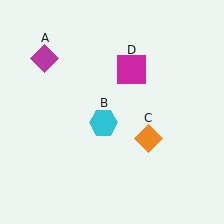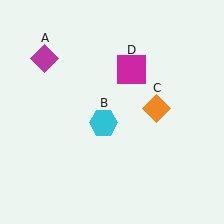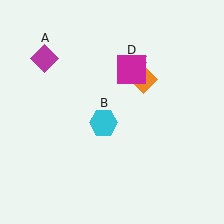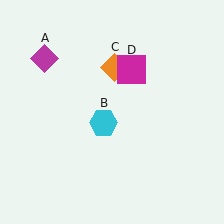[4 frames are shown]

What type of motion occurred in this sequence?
The orange diamond (object C) rotated counterclockwise around the center of the scene.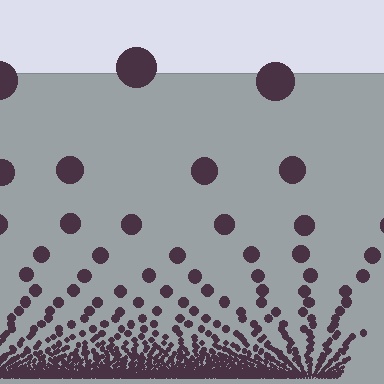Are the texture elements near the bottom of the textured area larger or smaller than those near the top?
Smaller. The gradient is inverted — elements near the bottom are smaller and denser.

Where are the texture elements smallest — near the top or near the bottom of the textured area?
Near the bottom.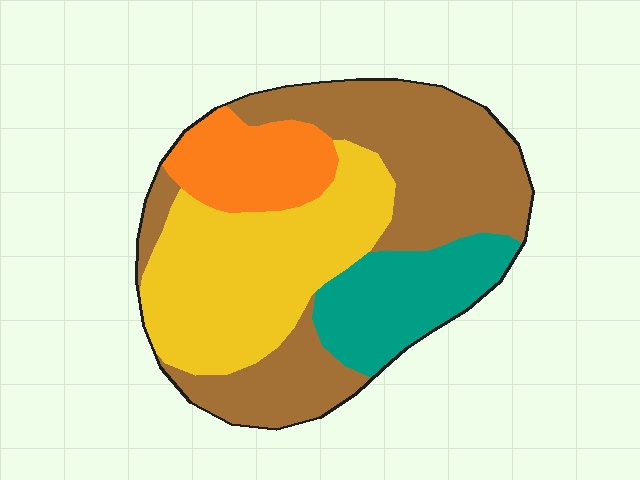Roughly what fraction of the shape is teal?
Teal takes up about one sixth (1/6) of the shape.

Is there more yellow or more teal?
Yellow.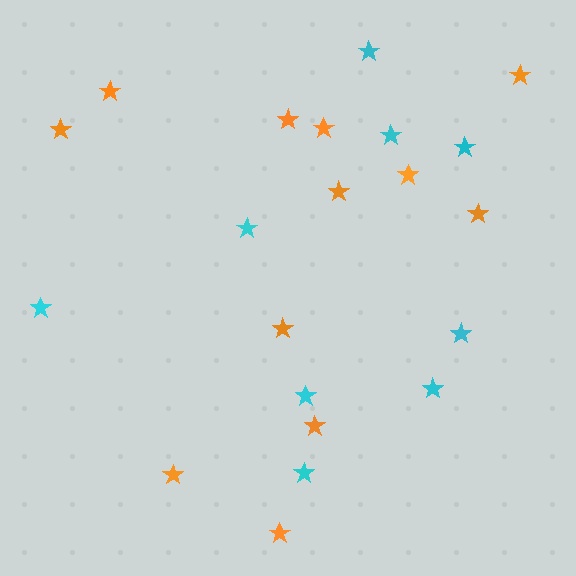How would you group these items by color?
There are 2 groups: one group of orange stars (12) and one group of cyan stars (9).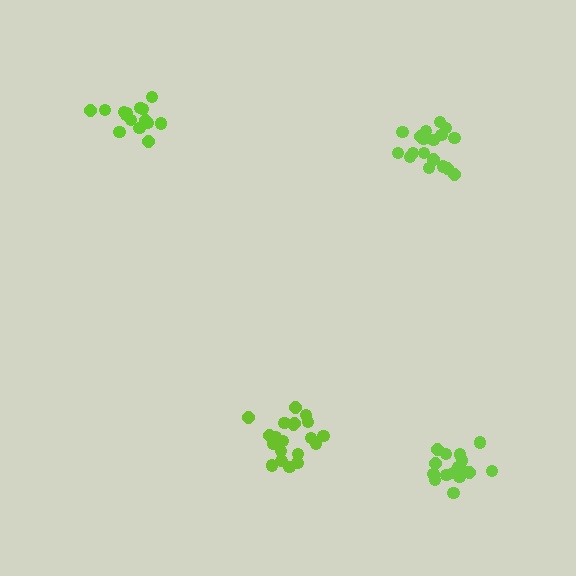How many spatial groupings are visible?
There are 4 spatial groupings.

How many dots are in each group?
Group 1: 19 dots, Group 2: 15 dots, Group 3: 20 dots, Group 4: 16 dots (70 total).